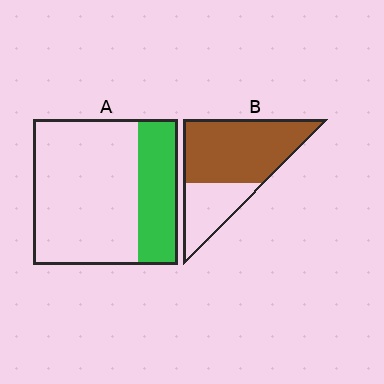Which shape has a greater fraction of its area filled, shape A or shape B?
Shape B.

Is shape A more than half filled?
No.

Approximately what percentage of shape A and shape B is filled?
A is approximately 30% and B is approximately 70%.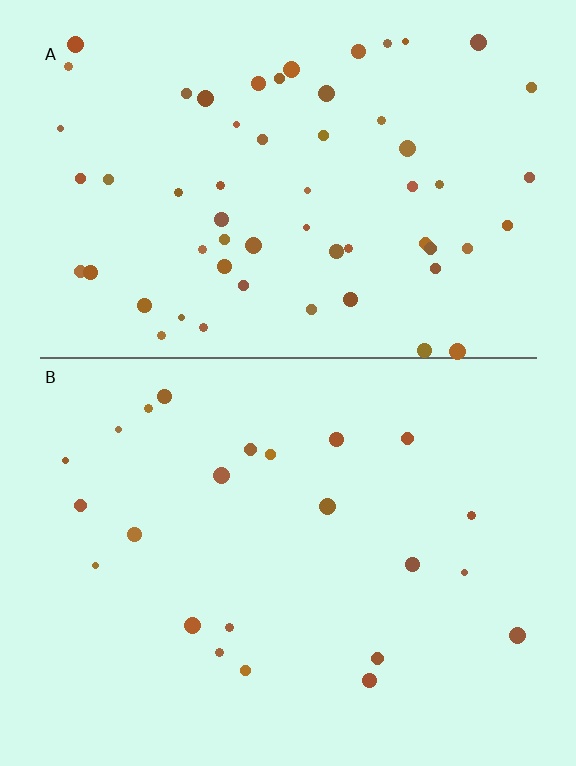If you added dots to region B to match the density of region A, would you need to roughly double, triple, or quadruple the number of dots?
Approximately triple.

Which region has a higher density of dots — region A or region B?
A (the top).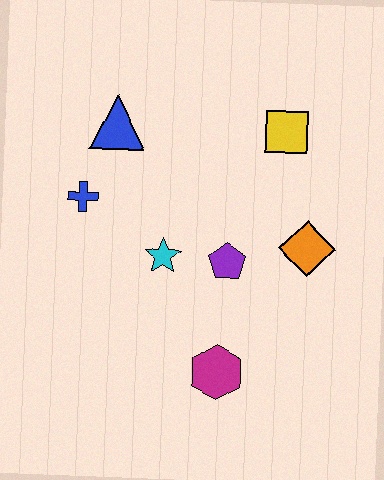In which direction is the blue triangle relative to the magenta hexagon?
The blue triangle is above the magenta hexagon.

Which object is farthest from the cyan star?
The yellow square is farthest from the cyan star.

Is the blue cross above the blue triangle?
No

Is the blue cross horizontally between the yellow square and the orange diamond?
No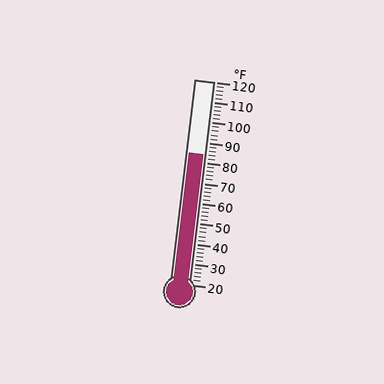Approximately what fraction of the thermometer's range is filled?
The thermometer is filled to approximately 65% of its range.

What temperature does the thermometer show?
The thermometer shows approximately 84°F.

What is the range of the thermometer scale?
The thermometer scale ranges from 20°F to 120°F.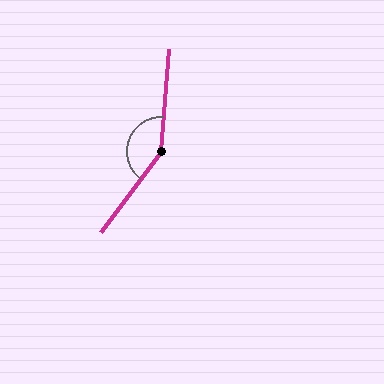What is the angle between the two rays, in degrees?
Approximately 148 degrees.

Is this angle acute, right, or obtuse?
It is obtuse.